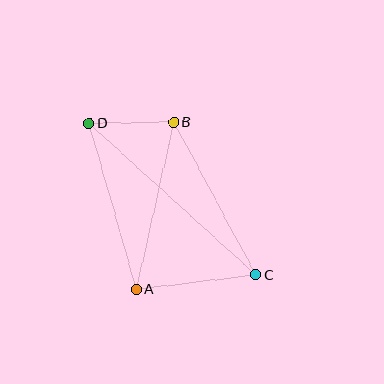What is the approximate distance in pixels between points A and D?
The distance between A and D is approximately 173 pixels.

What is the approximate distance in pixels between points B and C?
The distance between B and C is approximately 174 pixels.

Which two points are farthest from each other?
Points C and D are farthest from each other.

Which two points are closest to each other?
Points B and D are closest to each other.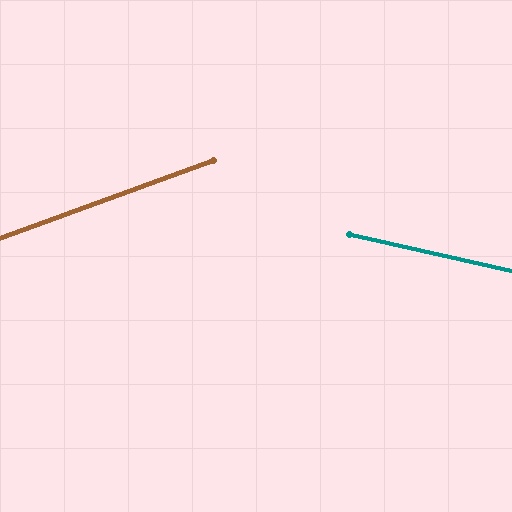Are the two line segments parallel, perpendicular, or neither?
Neither parallel nor perpendicular — they differ by about 33°.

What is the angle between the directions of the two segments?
Approximately 33 degrees.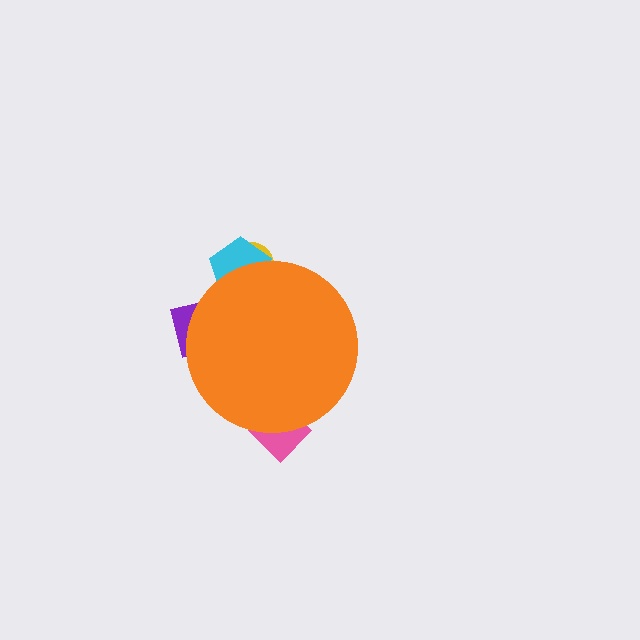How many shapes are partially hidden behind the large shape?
4 shapes are partially hidden.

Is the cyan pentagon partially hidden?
Yes, the cyan pentagon is partially hidden behind the orange circle.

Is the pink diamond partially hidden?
Yes, the pink diamond is partially hidden behind the orange circle.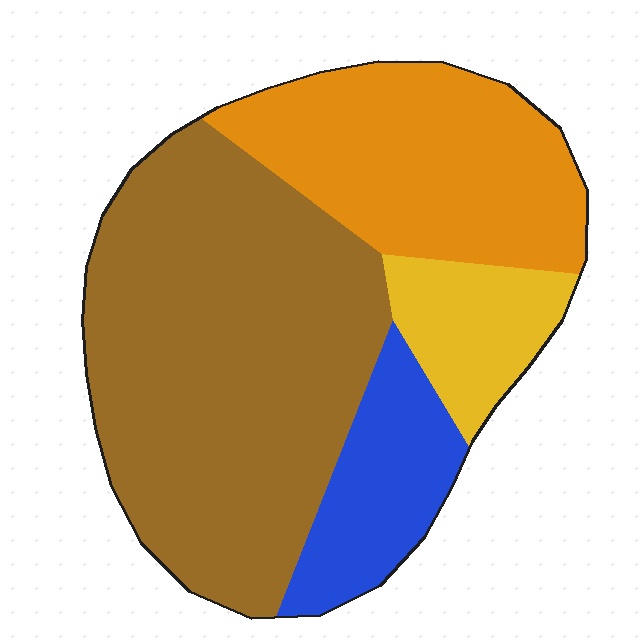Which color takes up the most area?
Brown, at roughly 50%.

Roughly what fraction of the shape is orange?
Orange takes up about one quarter (1/4) of the shape.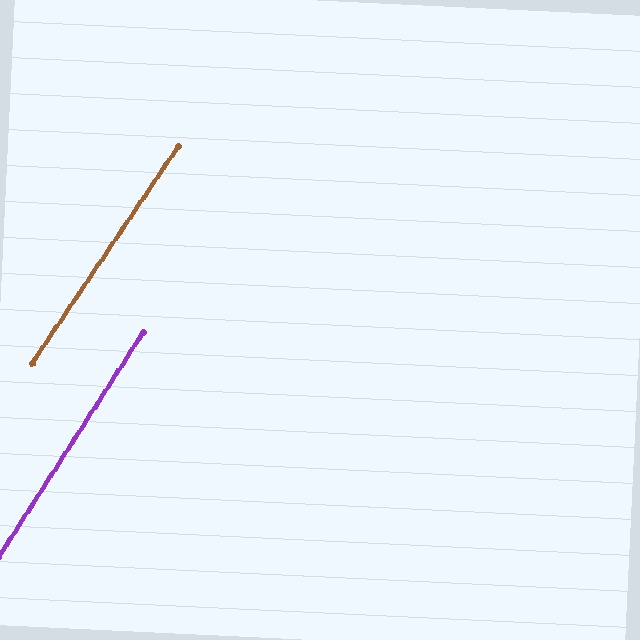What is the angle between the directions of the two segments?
Approximately 1 degree.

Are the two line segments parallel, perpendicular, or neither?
Parallel — their directions differ by only 1.2°.